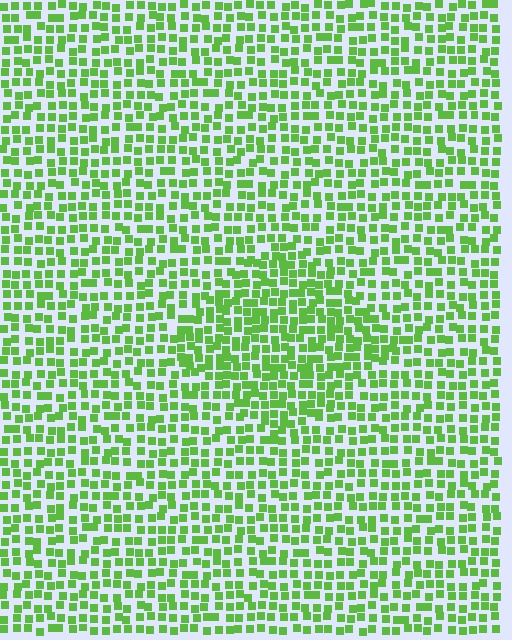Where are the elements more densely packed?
The elements are more densely packed inside the diamond boundary.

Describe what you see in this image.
The image contains small lime elements arranged at two different densities. A diamond-shaped region is visible where the elements are more densely packed than the surrounding area.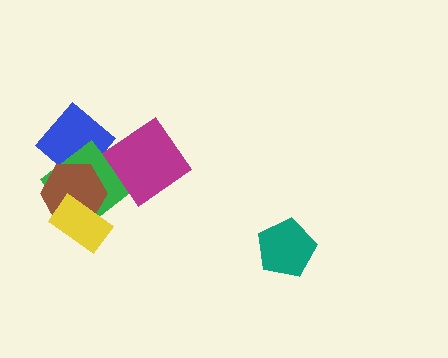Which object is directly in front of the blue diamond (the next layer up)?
The green diamond is directly in front of the blue diamond.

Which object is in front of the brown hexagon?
The yellow rectangle is in front of the brown hexagon.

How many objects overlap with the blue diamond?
2 objects overlap with the blue diamond.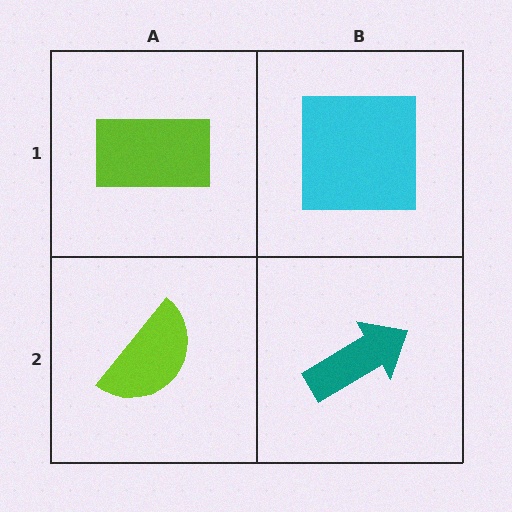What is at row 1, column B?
A cyan square.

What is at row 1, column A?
A lime rectangle.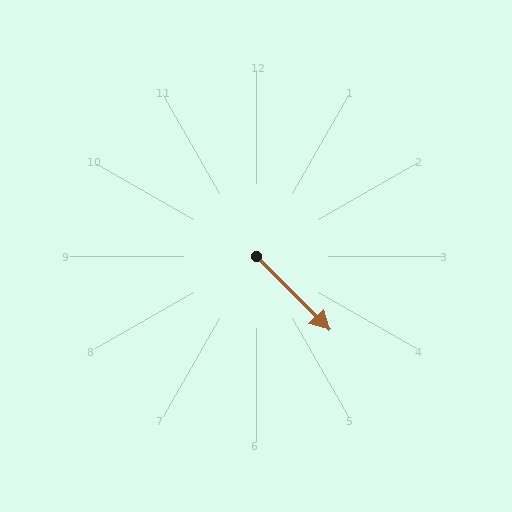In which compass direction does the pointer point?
Southeast.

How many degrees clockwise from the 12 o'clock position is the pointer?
Approximately 135 degrees.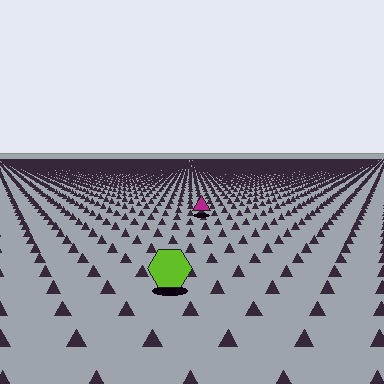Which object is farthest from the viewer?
The magenta triangle is farthest from the viewer. It appears smaller and the ground texture around it is denser.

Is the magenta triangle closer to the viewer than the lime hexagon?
No. The lime hexagon is closer — you can tell from the texture gradient: the ground texture is coarser near it.